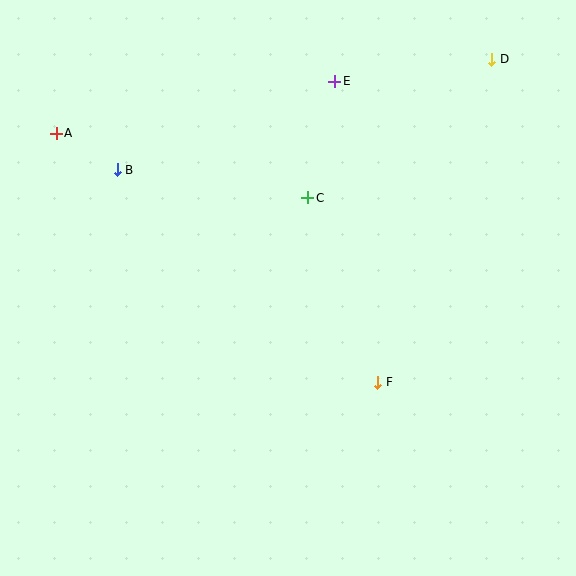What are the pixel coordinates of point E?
Point E is at (335, 81).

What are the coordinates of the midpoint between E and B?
The midpoint between E and B is at (226, 125).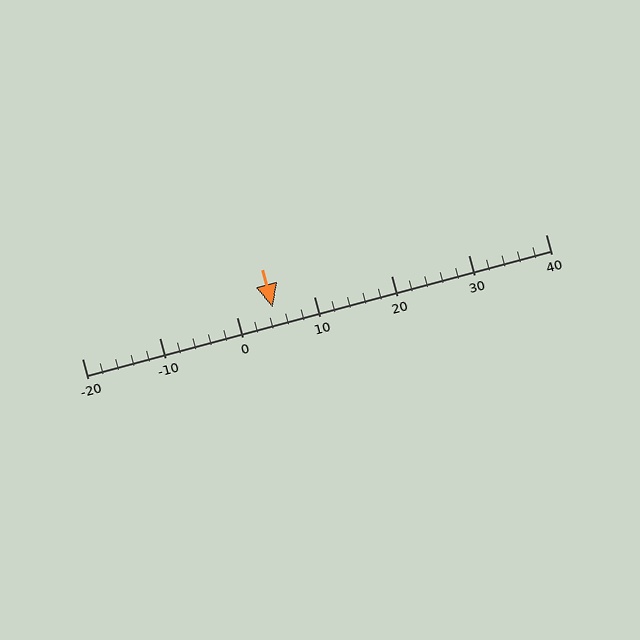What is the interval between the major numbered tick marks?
The major tick marks are spaced 10 units apart.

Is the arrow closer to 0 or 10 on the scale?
The arrow is closer to 0.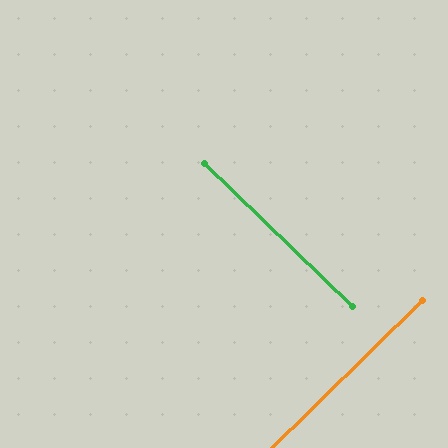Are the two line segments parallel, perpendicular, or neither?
Perpendicular — they meet at approximately 88°.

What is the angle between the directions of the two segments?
Approximately 88 degrees.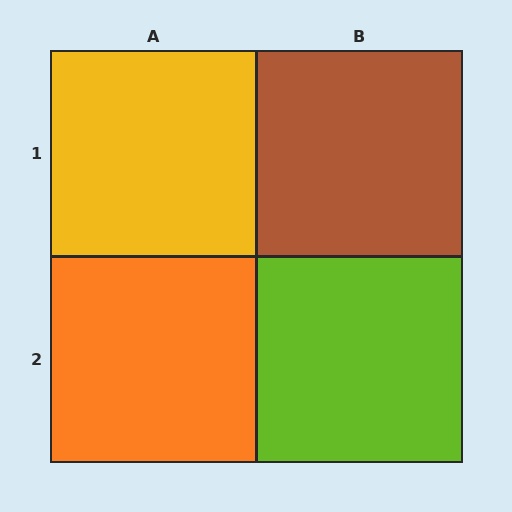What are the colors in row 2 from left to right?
Orange, lime.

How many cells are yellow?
1 cell is yellow.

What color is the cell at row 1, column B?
Brown.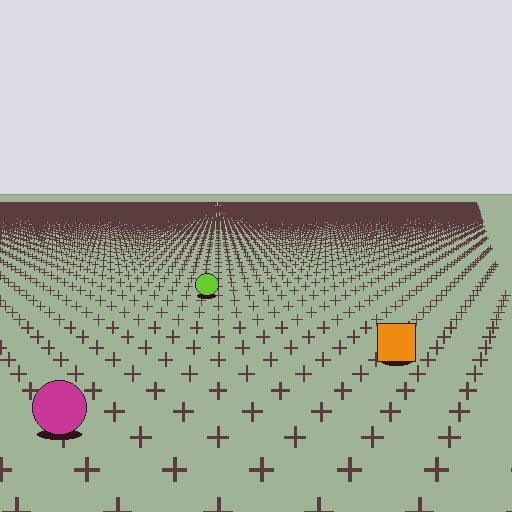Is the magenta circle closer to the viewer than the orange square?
Yes. The magenta circle is closer — you can tell from the texture gradient: the ground texture is coarser near it.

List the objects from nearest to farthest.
From nearest to farthest: the magenta circle, the orange square, the lime circle.